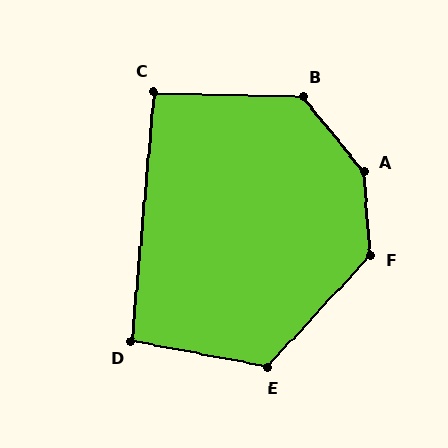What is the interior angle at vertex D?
Approximately 96 degrees (obtuse).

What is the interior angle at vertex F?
Approximately 133 degrees (obtuse).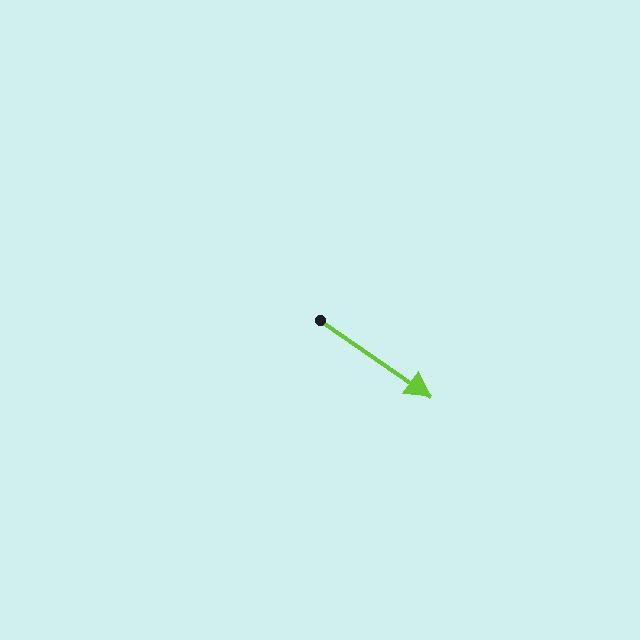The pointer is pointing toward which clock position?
Roughly 4 o'clock.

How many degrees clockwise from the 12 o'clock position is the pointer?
Approximately 125 degrees.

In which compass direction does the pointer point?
Southeast.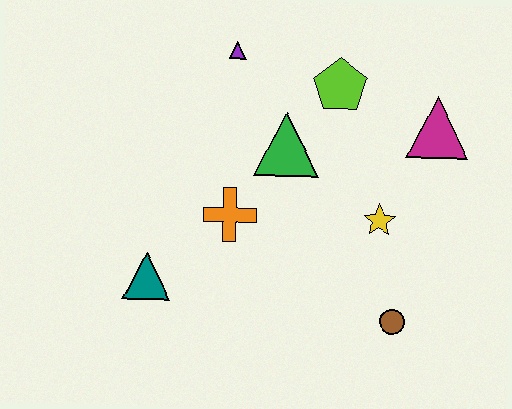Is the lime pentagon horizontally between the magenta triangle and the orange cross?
Yes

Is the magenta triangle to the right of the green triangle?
Yes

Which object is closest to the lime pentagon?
The green triangle is closest to the lime pentagon.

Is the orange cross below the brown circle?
No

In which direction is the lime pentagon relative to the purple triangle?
The lime pentagon is to the right of the purple triangle.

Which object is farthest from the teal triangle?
The magenta triangle is farthest from the teal triangle.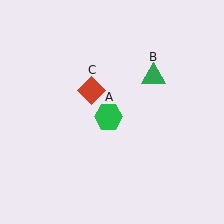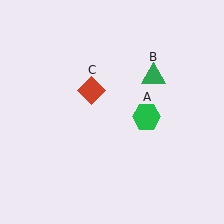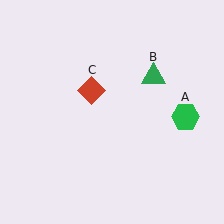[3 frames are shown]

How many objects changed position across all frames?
1 object changed position: green hexagon (object A).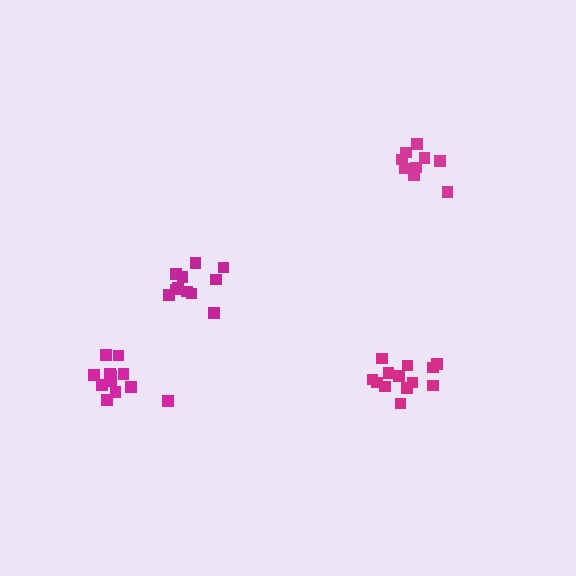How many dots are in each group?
Group 1: 9 dots, Group 2: 13 dots, Group 3: 13 dots, Group 4: 11 dots (46 total).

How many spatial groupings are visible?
There are 4 spatial groupings.